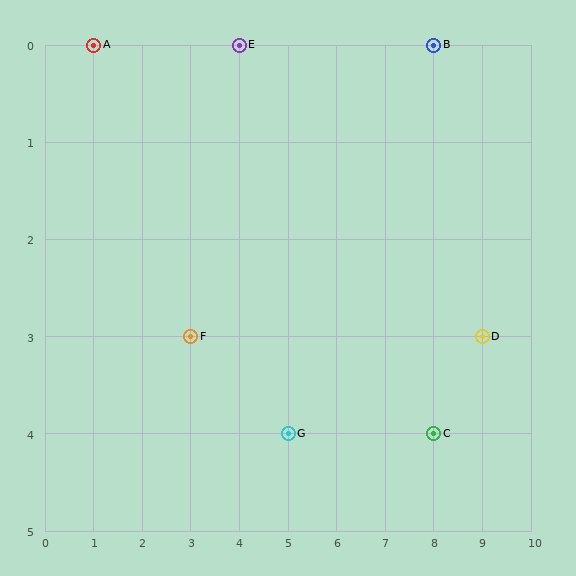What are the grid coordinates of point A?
Point A is at grid coordinates (1, 0).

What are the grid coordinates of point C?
Point C is at grid coordinates (8, 4).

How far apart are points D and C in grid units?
Points D and C are 1 column and 1 row apart (about 1.4 grid units diagonally).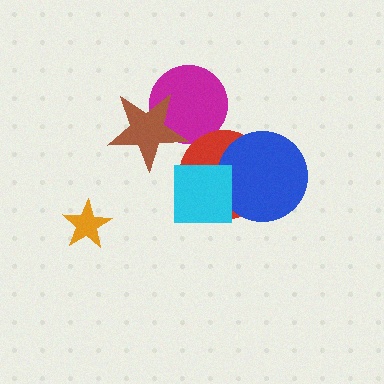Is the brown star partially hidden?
No, no other shape covers it.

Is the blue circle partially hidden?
Yes, it is partially covered by another shape.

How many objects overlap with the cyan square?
2 objects overlap with the cyan square.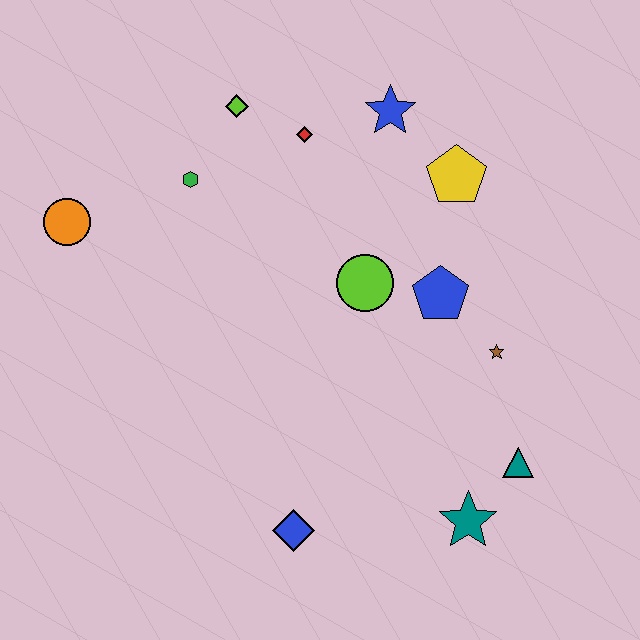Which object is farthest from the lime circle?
The orange circle is farthest from the lime circle.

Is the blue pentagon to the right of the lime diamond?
Yes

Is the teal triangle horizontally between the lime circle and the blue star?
No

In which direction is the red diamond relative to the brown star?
The red diamond is above the brown star.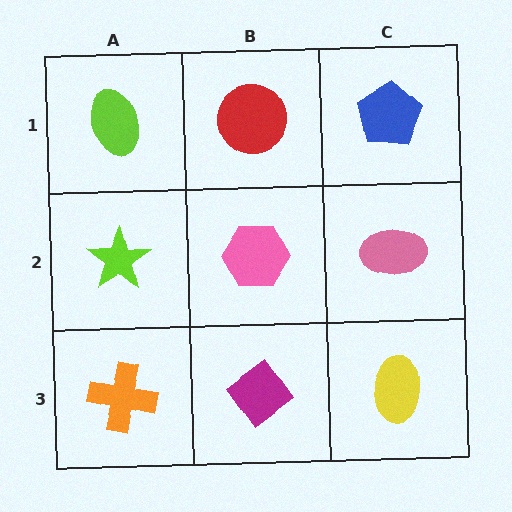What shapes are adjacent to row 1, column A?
A lime star (row 2, column A), a red circle (row 1, column B).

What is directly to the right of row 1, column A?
A red circle.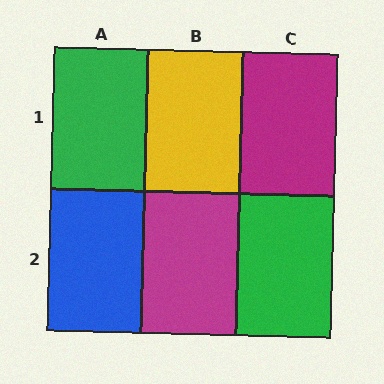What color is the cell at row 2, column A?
Blue.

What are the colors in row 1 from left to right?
Green, yellow, magenta.